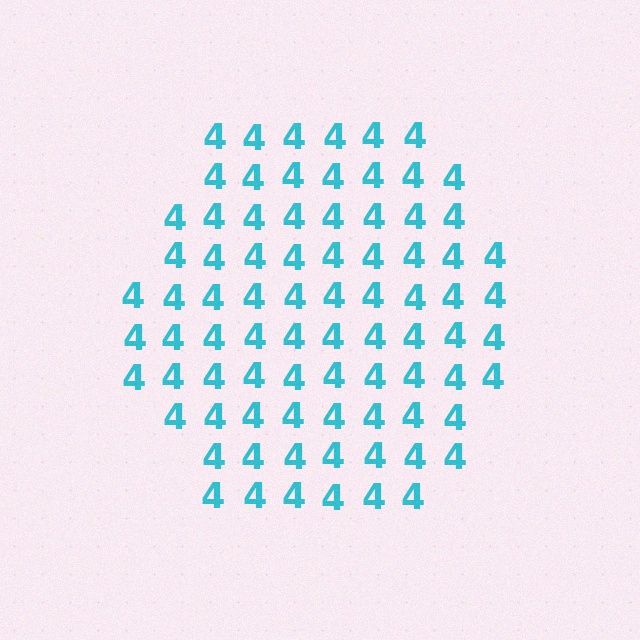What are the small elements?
The small elements are digit 4's.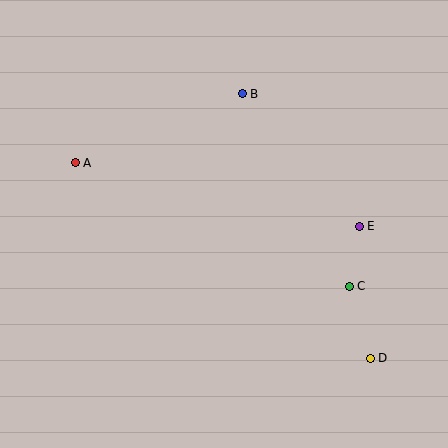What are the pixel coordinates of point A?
Point A is at (75, 163).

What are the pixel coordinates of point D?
Point D is at (370, 358).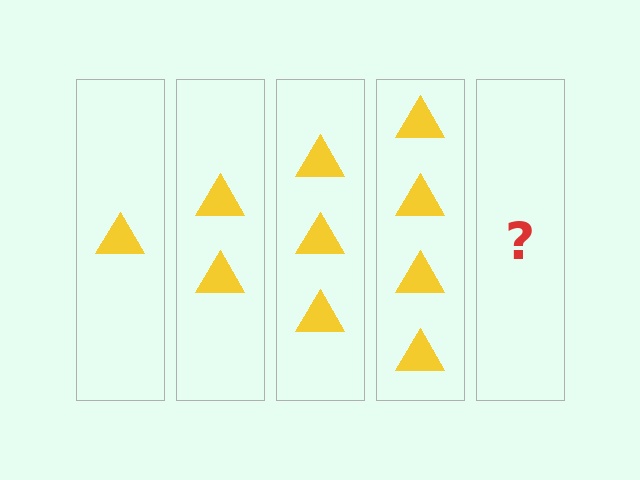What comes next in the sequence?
The next element should be 5 triangles.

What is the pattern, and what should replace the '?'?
The pattern is that each step adds one more triangle. The '?' should be 5 triangles.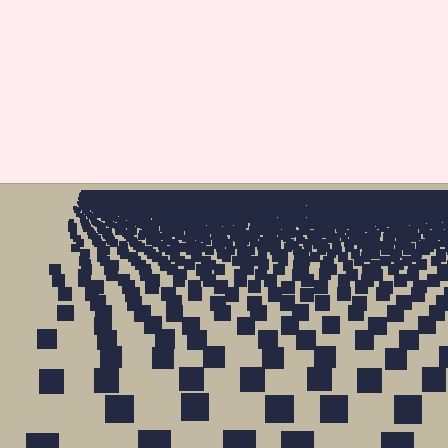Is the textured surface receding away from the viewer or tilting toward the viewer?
The surface is receding away from the viewer. Texture elements get smaller and denser toward the top.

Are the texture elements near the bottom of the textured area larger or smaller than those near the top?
Larger. Near the bottom, elements are closer to the viewer and appear at a bigger on-screen size.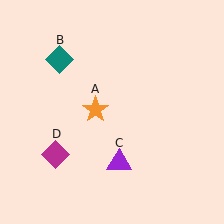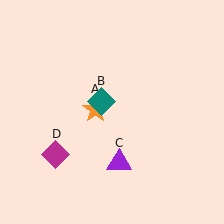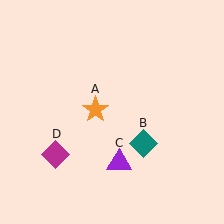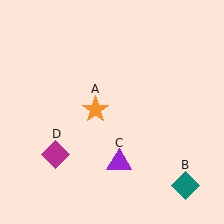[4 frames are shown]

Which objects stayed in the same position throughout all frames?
Orange star (object A) and purple triangle (object C) and magenta diamond (object D) remained stationary.